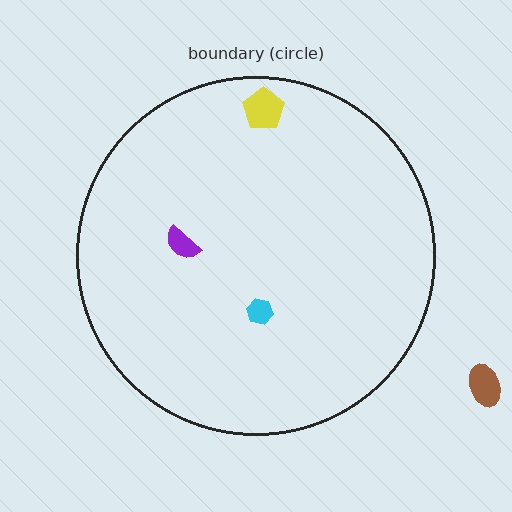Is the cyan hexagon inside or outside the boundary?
Inside.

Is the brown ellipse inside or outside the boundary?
Outside.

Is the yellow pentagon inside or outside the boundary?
Inside.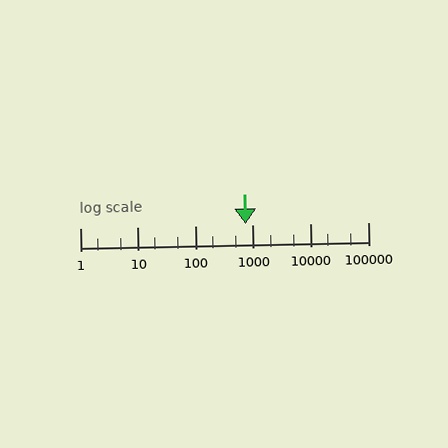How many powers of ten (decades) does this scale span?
The scale spans 5 decades, from 1 to 100000.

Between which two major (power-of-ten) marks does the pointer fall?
The pointer is between 100 and 1000.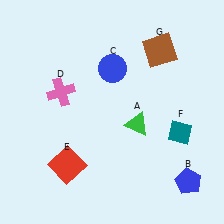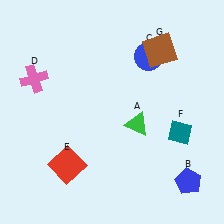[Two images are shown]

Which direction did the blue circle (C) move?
The blue circle (C) moved right.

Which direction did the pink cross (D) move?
The pink cross (D) moved left.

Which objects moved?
The objects that moved are: the blue circle (C), the pink cross (D).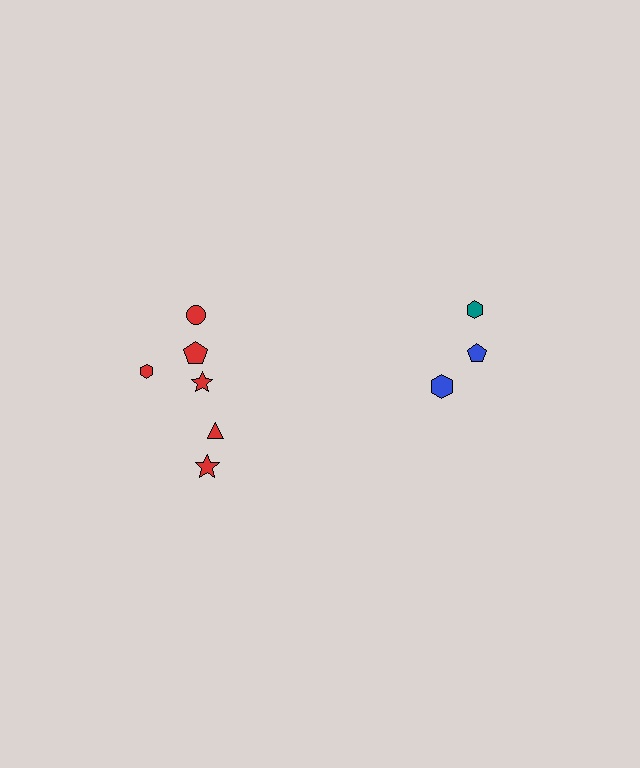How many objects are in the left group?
There are 6 objects.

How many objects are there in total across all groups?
There are 9 objects.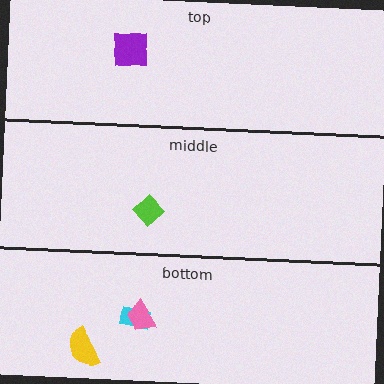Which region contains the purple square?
The top region.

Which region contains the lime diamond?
The middle region.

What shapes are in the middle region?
The lime diamond.